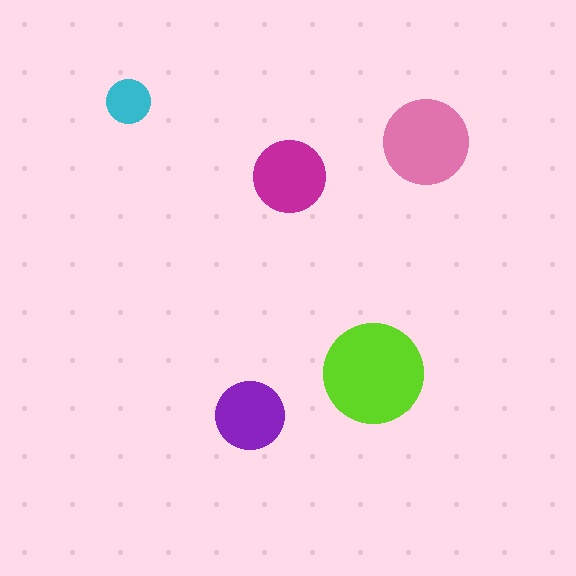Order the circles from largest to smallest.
the lime one, the pink one, the magenta one, the purple one, the cyan one.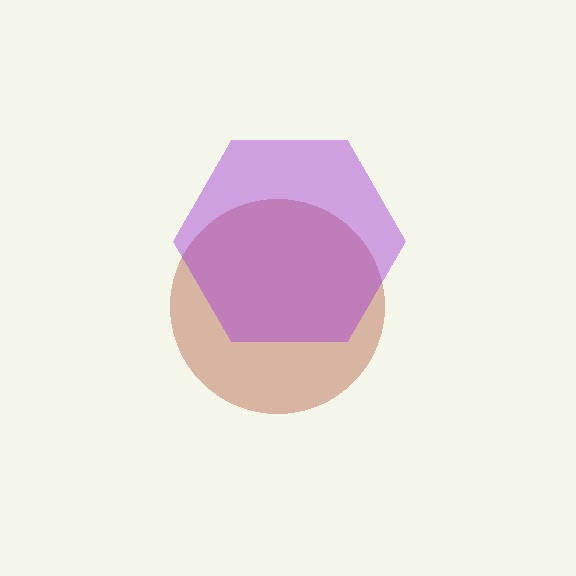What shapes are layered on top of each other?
The layered shapes are: a brown circle, a purple hexagon.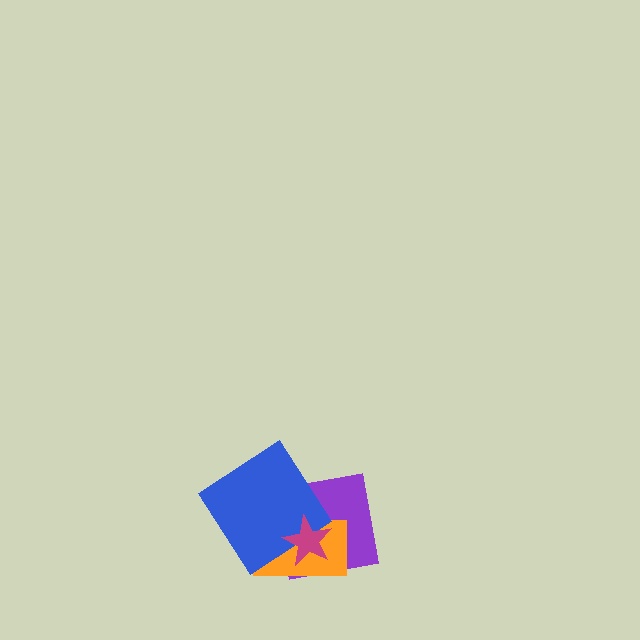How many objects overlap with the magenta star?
3 objects overlap with the magenta star.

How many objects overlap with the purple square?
3 objects overlap with the purple square.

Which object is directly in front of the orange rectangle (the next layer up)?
The blue diamond is directly in front of the orange rectangle.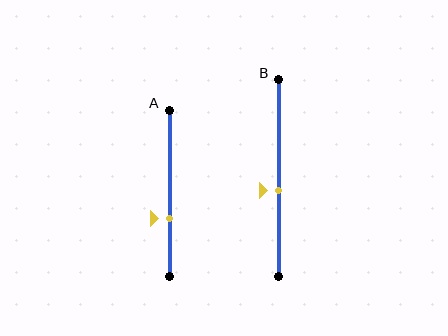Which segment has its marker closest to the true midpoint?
Segment B has its marker closest to the true midpoint.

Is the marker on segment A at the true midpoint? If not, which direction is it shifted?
No, the marker on segment A is shifted downward by about 15% of the segment length.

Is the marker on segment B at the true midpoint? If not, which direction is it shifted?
No, the marker on segment B is shifted downward by about 6% of the segment length.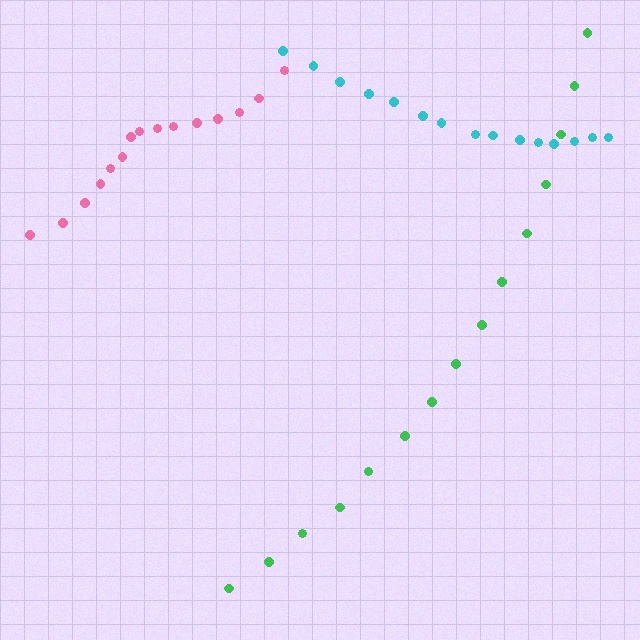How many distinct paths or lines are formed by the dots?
There are 3 distinct paths.